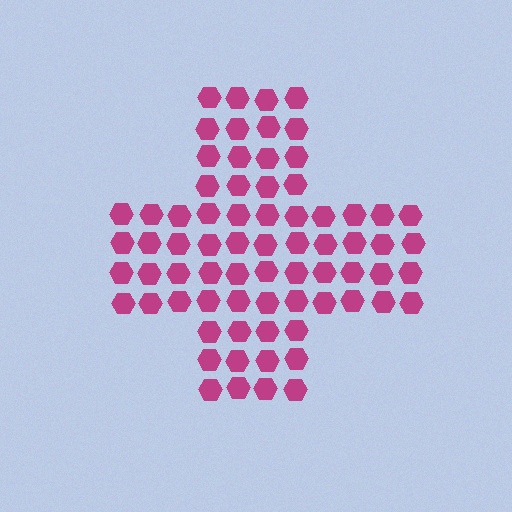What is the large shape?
The large shape is a cross.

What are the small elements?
The small elements are hexagons.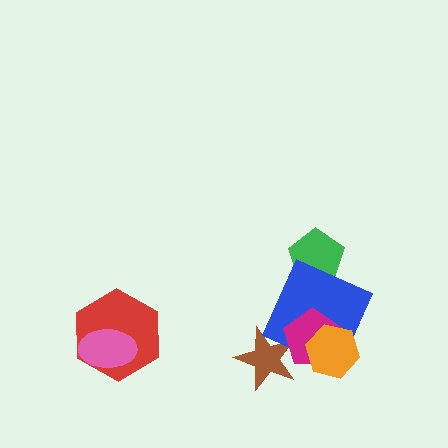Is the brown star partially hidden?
Yes, it is partially covered by another shape.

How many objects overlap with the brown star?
1 object overlaps with the brown star.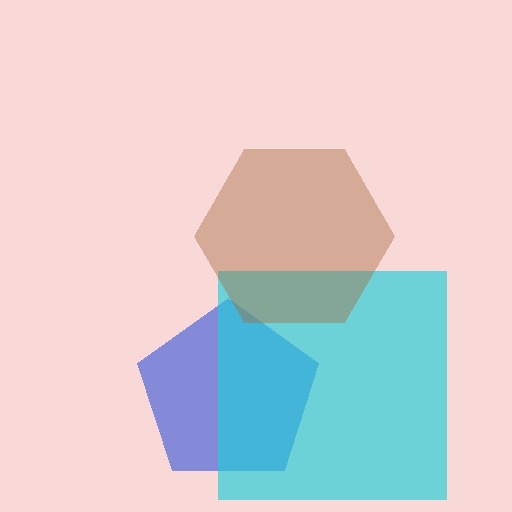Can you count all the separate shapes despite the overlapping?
Yes, there are 3 separate shapes.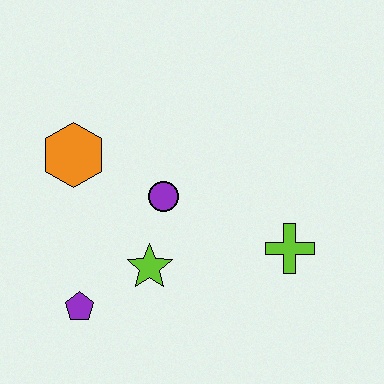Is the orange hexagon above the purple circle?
Yes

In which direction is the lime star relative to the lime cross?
The lime star is to the left of the lime cross.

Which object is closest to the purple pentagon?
The lime star is closest to the purple pentagon.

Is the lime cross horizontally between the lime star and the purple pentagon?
No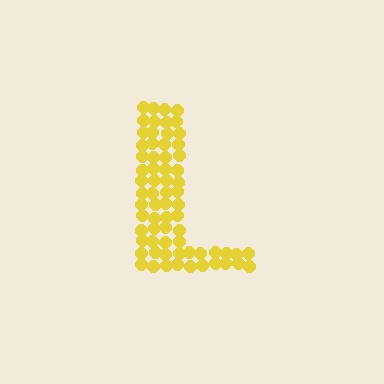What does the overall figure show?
The overall figure shows the letter L.